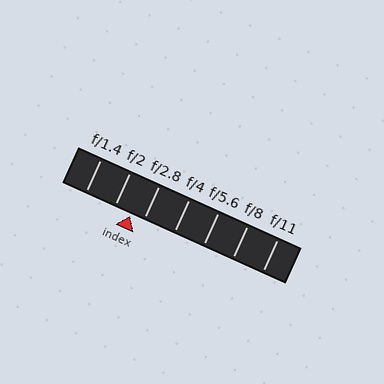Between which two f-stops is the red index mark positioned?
The index mark is between f/2 and f/2.8.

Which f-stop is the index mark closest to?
The index mark is closest to f/2.8.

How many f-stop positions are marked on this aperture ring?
There are 7 f-stop positions marked.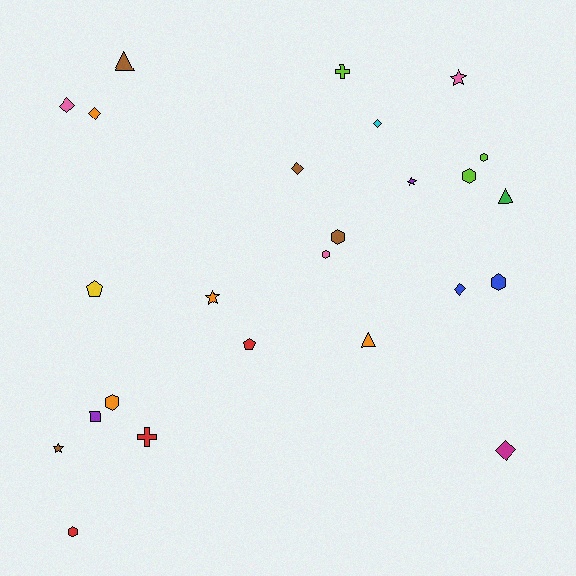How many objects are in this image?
There are 25 objects.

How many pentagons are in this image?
There are 2 pentagons.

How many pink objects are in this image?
There are 3 pink objects.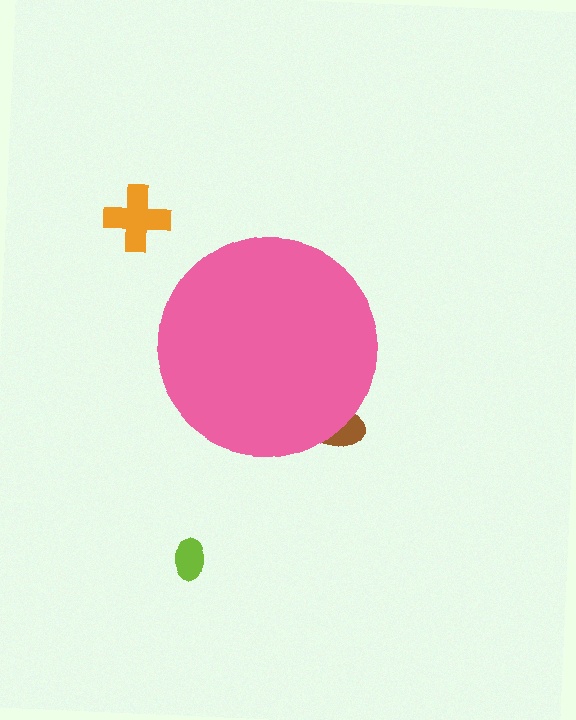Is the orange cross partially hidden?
No, the orange cross is fully visible.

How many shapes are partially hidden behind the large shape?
1 shape is partially hidden.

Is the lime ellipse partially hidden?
No, the lime ellipse is fully visible.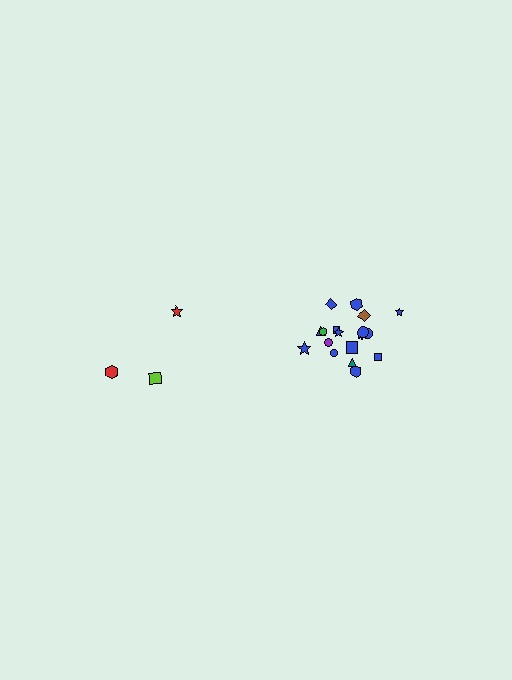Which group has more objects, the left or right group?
The right group.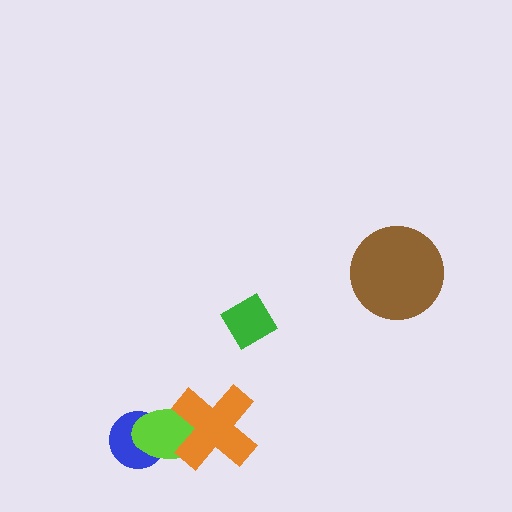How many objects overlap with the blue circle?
1 object overlaps with the blue circle.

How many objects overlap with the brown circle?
0 objects overlap with the brown circle.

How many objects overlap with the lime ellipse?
2 objects overlap with the lime ellipse.